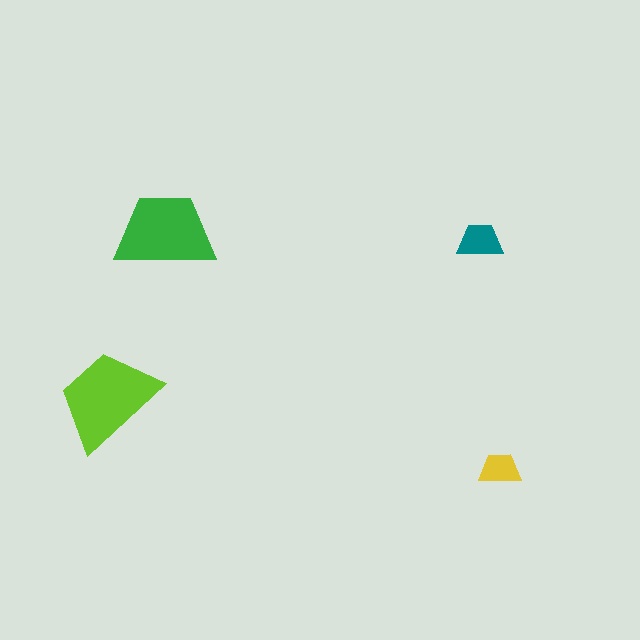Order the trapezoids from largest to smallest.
the lime one, the green one, the teal one, the yellow one.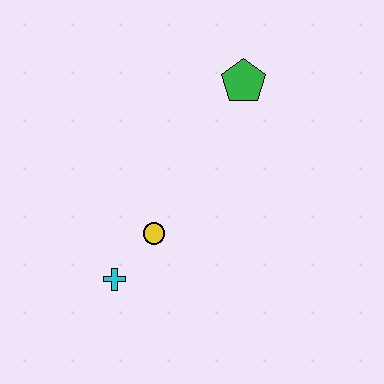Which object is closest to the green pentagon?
The yellow circle is closest to the green pentagon.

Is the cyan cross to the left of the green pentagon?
Yes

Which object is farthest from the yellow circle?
The green pentagon is farthest from the yellow circle.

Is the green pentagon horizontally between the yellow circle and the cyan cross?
No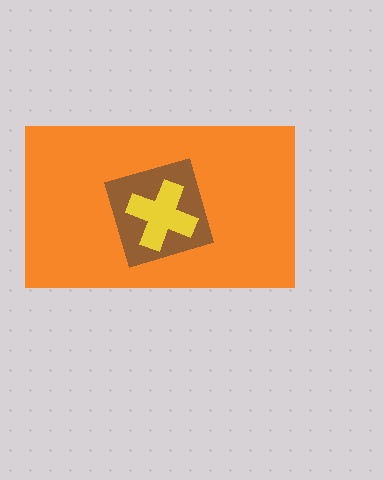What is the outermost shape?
The orange rectangle.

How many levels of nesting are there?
3.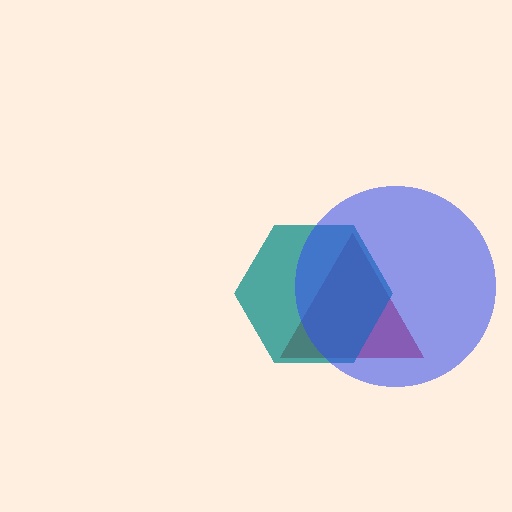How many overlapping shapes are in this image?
There are 3 overlapping shapes in the image.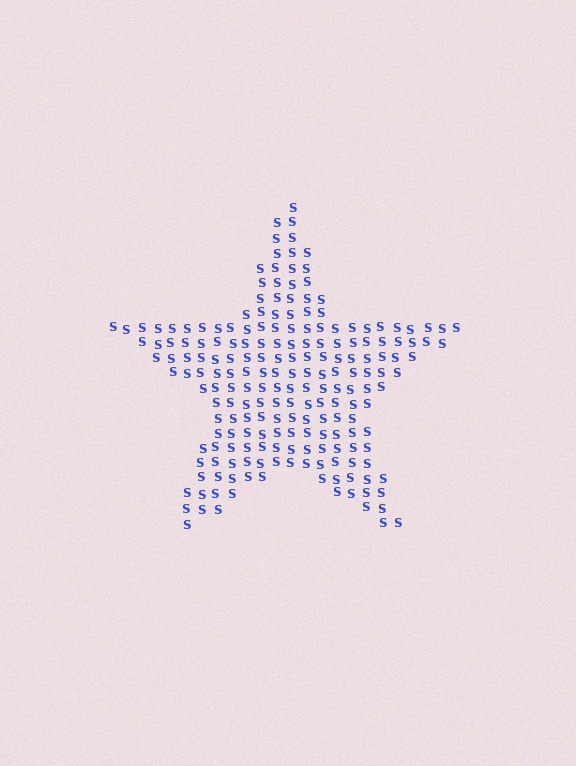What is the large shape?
The large shape is a star.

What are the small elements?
The small elements are letter S's.